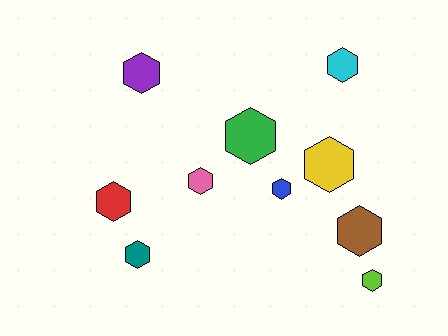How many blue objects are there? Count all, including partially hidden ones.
There is 1 blue object.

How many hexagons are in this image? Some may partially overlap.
There are 10 hexagons.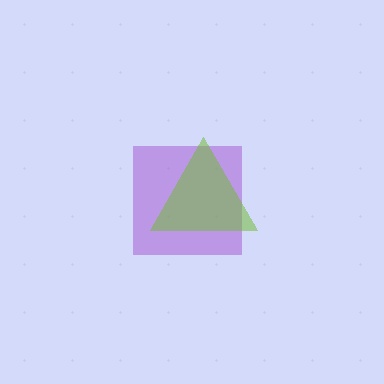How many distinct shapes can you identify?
There are 2 distinct shapes: a purple square, a lime triangle.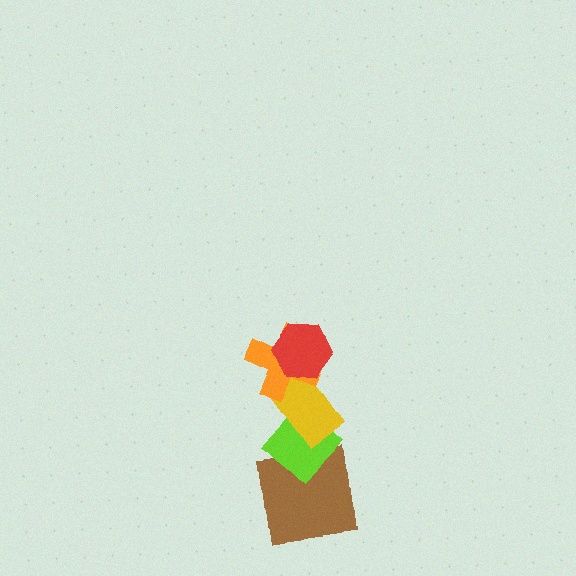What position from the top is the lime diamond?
The lime diamond is 4th from the top.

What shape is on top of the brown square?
The lime diamond is on top of the brown square.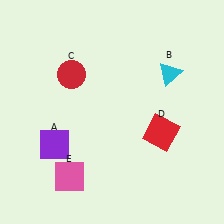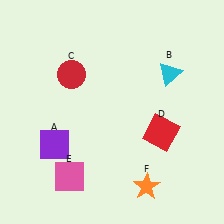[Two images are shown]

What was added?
An orange star (F) was added in Image 2.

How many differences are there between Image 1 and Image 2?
There is 1 difference between the two images.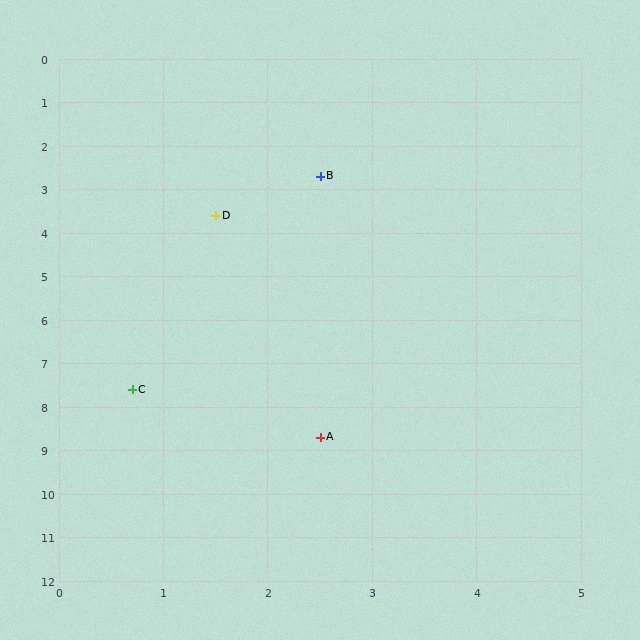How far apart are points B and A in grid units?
Points B and A are about 6.0 grid units apart.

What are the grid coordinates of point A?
Point A is at approximately (2.5, 8.7).